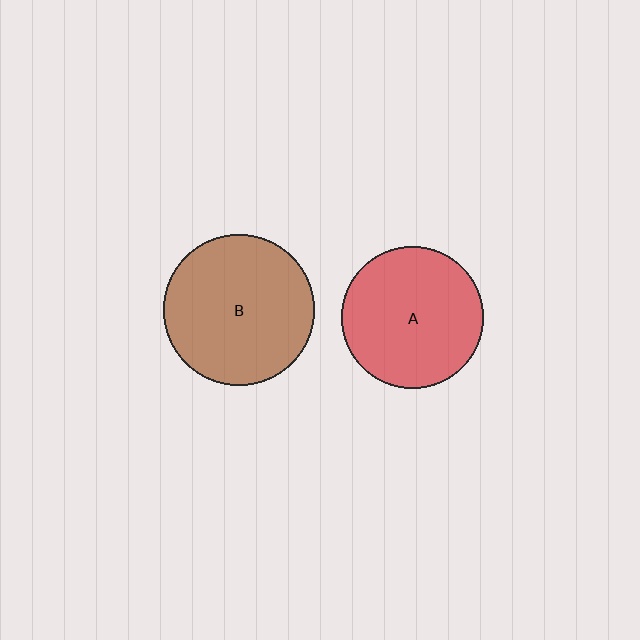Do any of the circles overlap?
No, none of the circles overlap.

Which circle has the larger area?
Circle B (brown).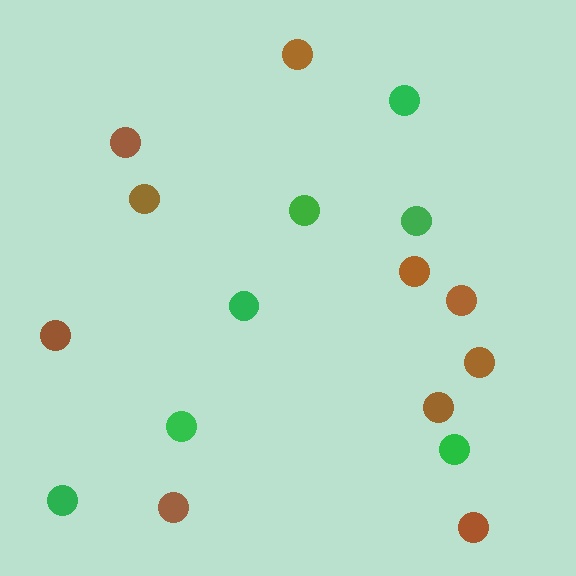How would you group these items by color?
There are 2 groups: one group of brown circles (10) and one group of green circles (7).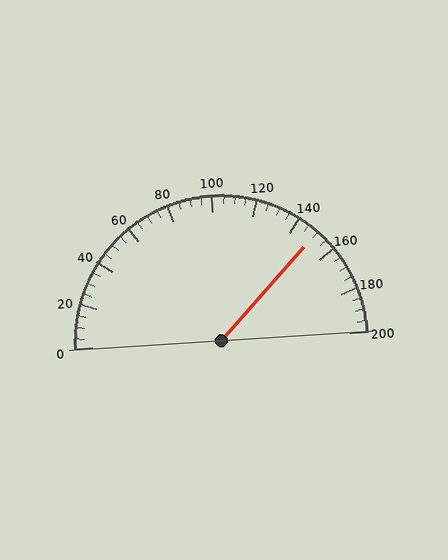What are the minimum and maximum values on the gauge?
The gauge ranges from 0 to 200.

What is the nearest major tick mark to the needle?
The nearest major tick mark is 160.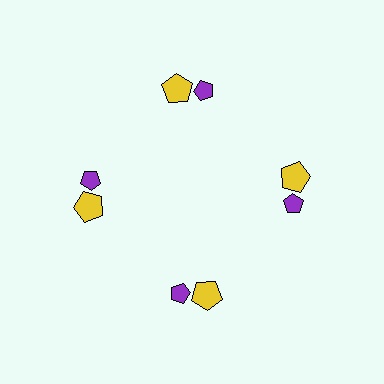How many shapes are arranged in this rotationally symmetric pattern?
There are 8 shapes, arranged in 4 groups of 2.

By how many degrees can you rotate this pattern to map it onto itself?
The pattern maps onto itself every 90 degrees of rotation.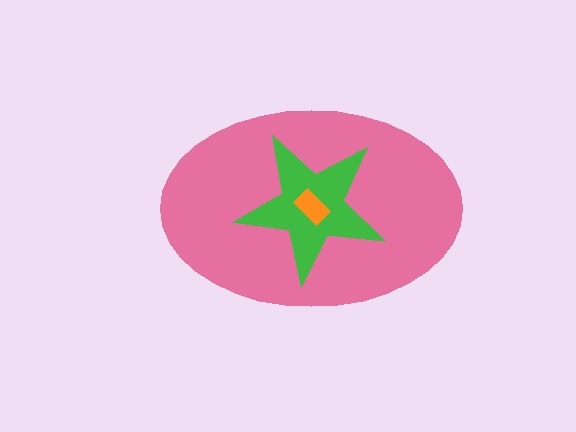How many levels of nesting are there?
3.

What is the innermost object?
The orange rectangle.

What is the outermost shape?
The pink ellipse.